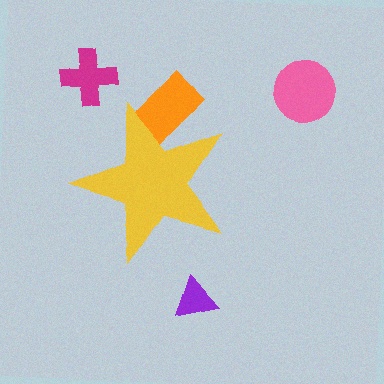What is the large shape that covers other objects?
A yellow star.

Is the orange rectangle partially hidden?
Yes, the orange rectangle is partially hidden behind the yellow star.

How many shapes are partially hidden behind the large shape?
1 shape is partially hidden.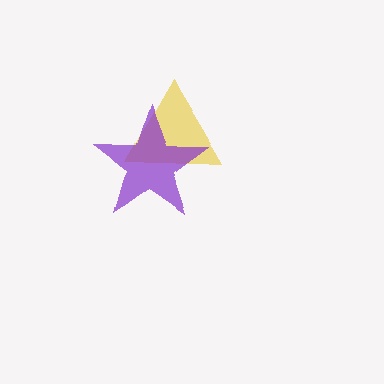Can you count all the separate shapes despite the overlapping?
Yes, there are 2 separate shapes.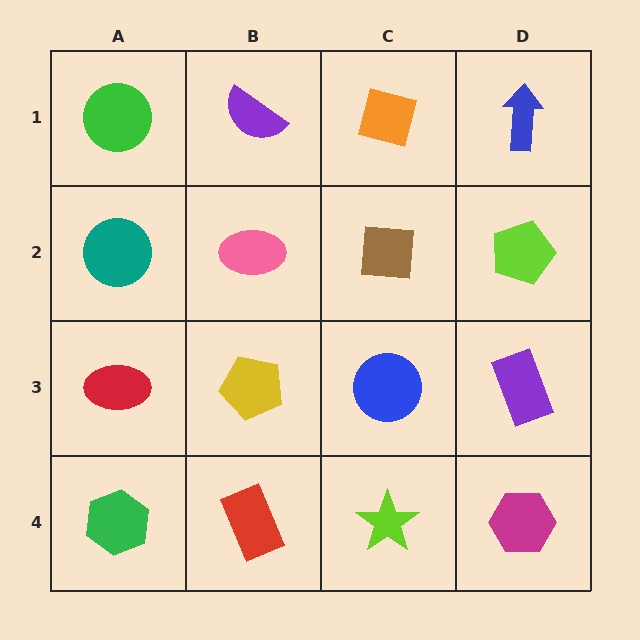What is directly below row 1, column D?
A lime pentagon.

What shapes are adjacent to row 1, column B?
A pink ellipse (row 2, column B), a green circle (row 1, column A), an orange square (row 1, column C).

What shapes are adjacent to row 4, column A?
A red ellipse (row 3, column A), a red rectangle (row 4, column B).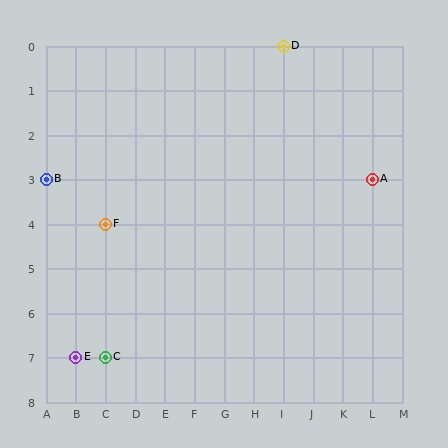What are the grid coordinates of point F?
Point F is at grid coordinates (C, 4).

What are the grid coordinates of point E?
Point E is at grid coordinates (B, 7).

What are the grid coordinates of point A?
Point A is at grid coordinates (L, 3).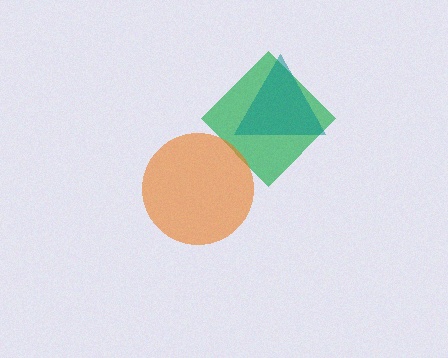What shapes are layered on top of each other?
The layered shapes are: a green diamond, an orange circle, a teal triangle.